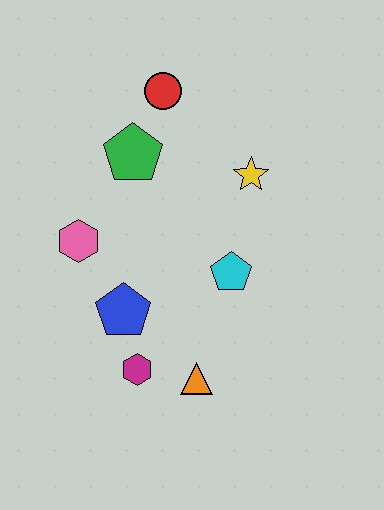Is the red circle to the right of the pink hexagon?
Yes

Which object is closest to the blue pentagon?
The magenta hexagon is closest to the blue pentagon.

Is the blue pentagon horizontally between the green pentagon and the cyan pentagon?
No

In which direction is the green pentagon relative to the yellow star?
The green pentagon is to the left of the yellow star.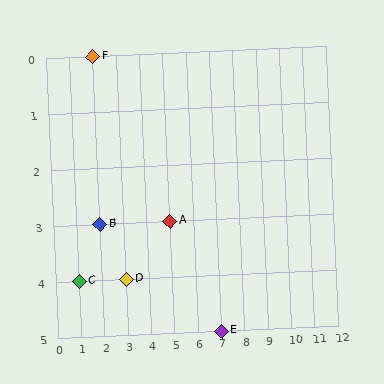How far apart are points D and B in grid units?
Points D and B are 1 column and 1 row apart (about 1.4 grid units diagonally).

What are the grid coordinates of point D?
Point D is at grid coordinates (3, 4).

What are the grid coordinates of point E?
Point E is at grid coordinates (7, 5).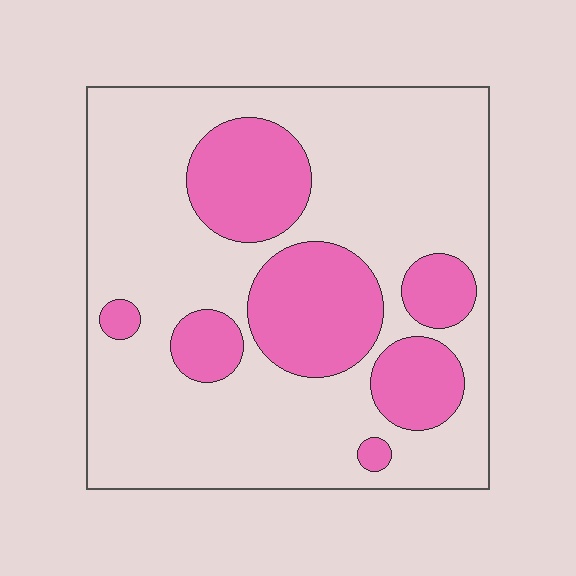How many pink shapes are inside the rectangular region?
7.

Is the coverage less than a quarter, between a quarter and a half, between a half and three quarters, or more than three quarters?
Between a quarter and a half.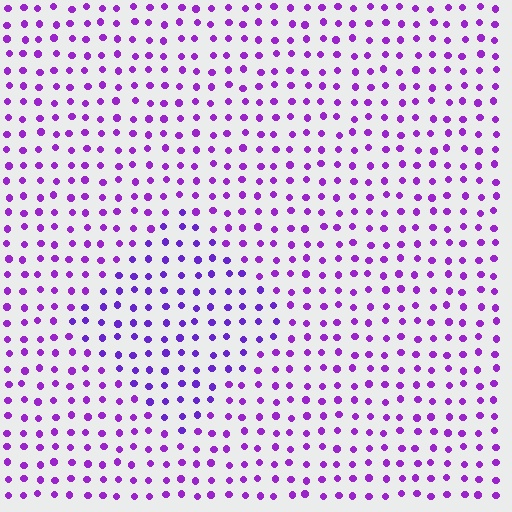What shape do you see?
I see a diamond.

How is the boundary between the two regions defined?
The boundary is defined purely by a slight shift in hue (about 19 degrees). Spacing, size, and orientation are identical on both sides.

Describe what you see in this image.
The image is filled with small purple elements in a uniform arrangement. A diamond-shaped region is visible where the elements are tinted to a slightly different hue, forming a subtle color boundary.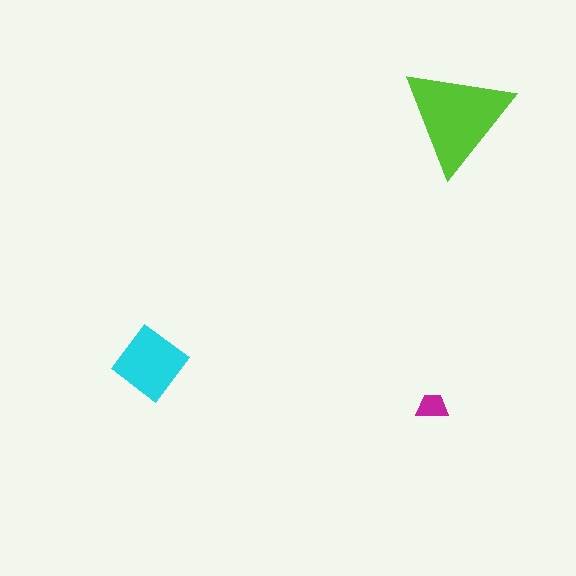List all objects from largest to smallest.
The lime triangle, the cyan diamond, the magenta trapezoid.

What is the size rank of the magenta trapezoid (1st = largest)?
3rd.